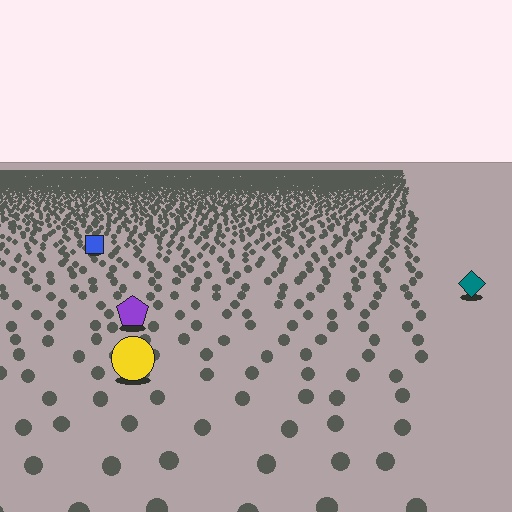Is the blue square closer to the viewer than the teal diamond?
No. The teal diamond is closer — you can tell from the texture gradient: the ground texture is coarser near it.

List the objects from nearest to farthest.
From nearest to farthest: the yellow circle, the purple pentagon, the teal diamond, the blue square.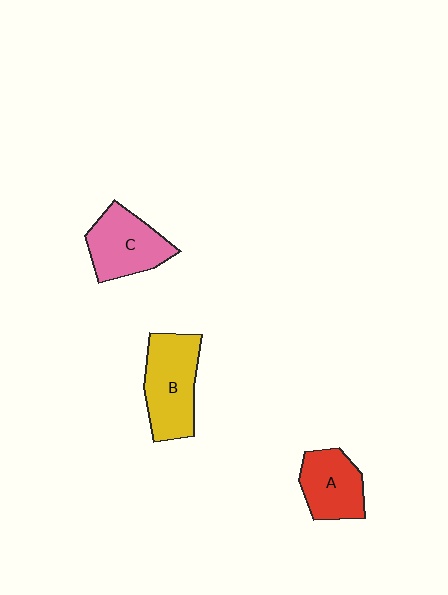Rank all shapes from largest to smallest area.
From largest to smallest: B (yellow), C (pink), A (red).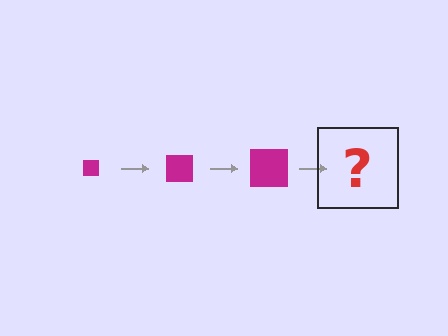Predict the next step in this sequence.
The next step is a magenta square, larger than the previous one.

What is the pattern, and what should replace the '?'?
The pattern is that the square gets progressively larger each step. The '?' should be a magenta square, larger than the previous one.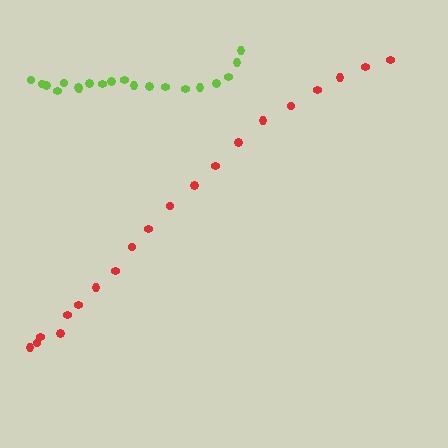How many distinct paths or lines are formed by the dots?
There are 2 distinct paths.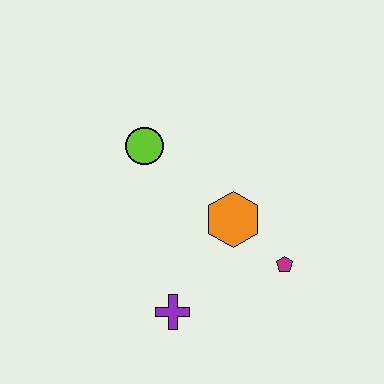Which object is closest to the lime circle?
The orange hexagon is closest to the lime circle.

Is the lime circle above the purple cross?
Yes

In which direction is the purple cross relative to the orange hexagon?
The purple cross is below the orange hexagon.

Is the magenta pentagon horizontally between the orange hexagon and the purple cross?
No